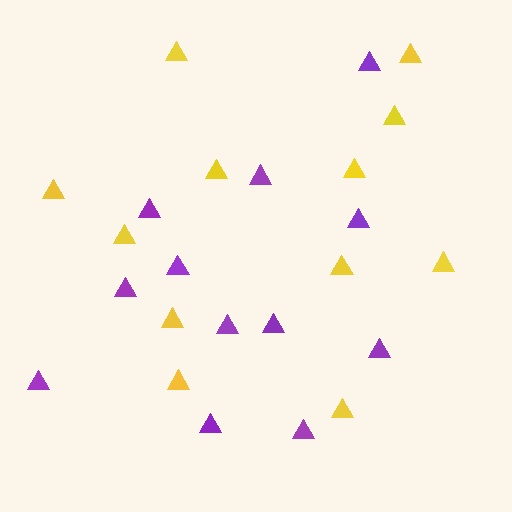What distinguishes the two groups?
There are 2 groups: one group of yellow triangles (12) and one group of purple triangles (12).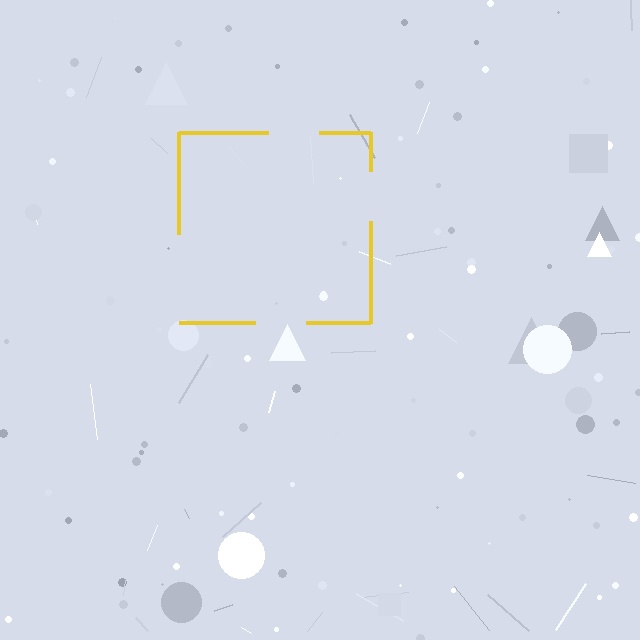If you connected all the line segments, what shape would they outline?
They would outline a square.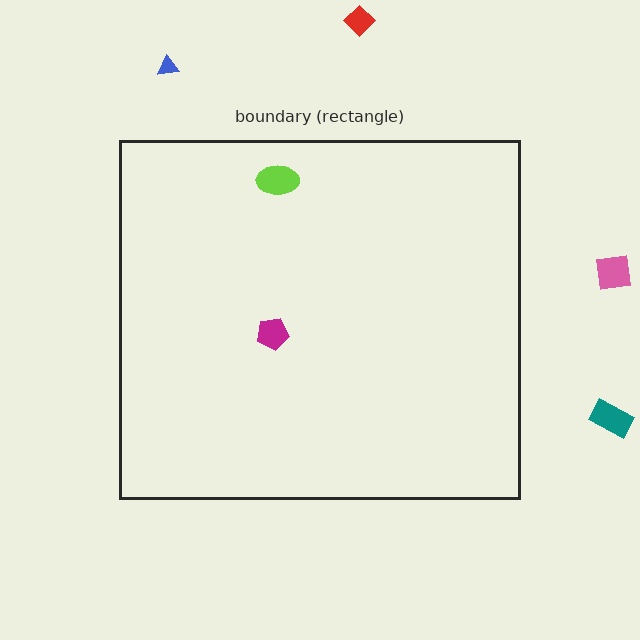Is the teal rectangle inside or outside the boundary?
Outside.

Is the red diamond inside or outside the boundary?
Outside.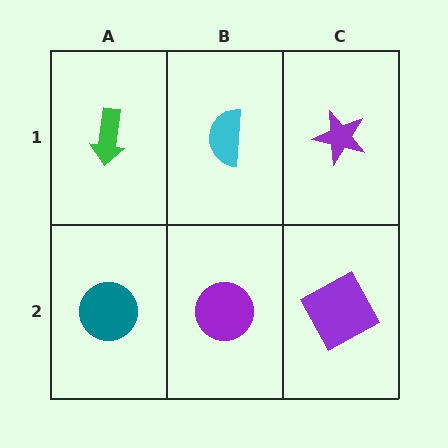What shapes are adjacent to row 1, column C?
A purple square (row 2, column C), a cyan semicircle (row 1, column B).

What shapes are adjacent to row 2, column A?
A green arrow (row 1, column A), a purple circle (row 2, column B).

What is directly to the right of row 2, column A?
A purple circle.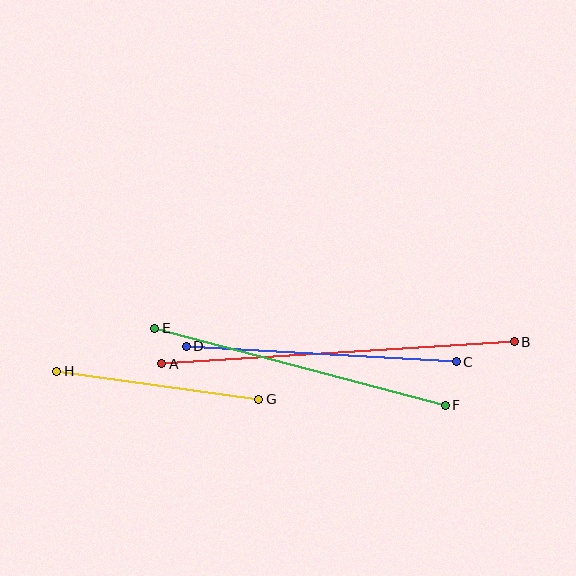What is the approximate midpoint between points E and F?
The midpoint is at approximately (300, 367) pixels.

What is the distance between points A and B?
The distance is approximately 353 pixels.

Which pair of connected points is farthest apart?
Points A and B are farthest apart.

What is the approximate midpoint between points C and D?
The midpoint is at approximately (321, 354) pixels.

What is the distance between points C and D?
The distance is approximately 271 pixels.